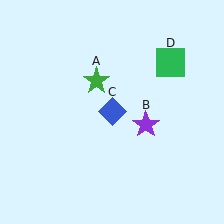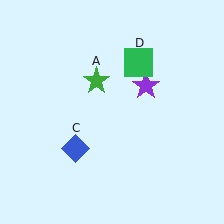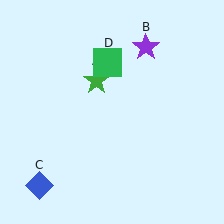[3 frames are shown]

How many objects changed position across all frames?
3 objects changed position: purple star (object B), blue diamond (object C), green square (object D).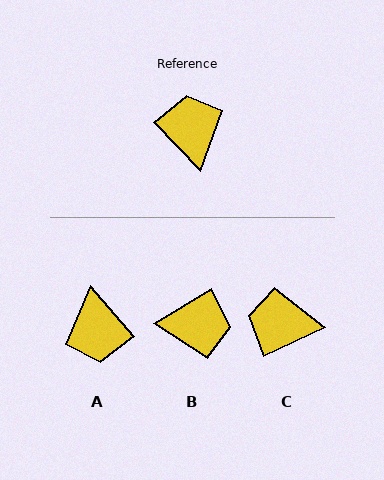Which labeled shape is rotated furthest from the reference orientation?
A, about 177 degrees away.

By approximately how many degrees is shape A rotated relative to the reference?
Approximately 177 degrees counter-clockwise.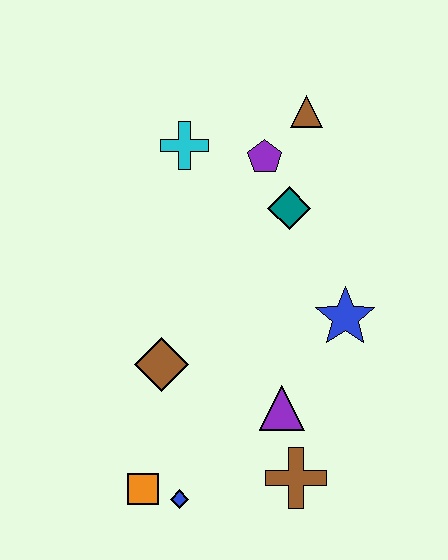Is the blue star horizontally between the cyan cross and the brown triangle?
No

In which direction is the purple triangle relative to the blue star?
The purple triangle is below the blue star.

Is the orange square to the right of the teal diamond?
No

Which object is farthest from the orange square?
The brown triangle is farthest from the orange square.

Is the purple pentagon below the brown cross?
No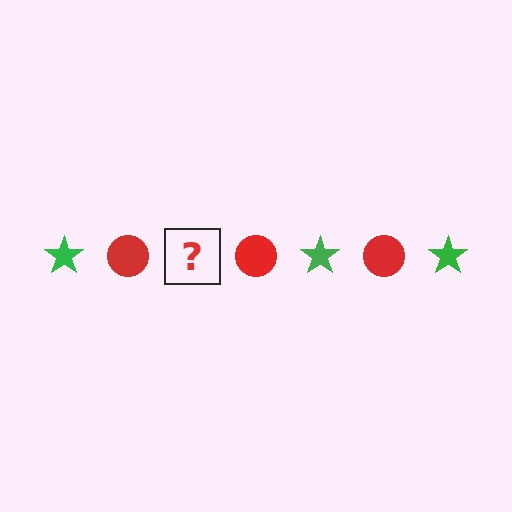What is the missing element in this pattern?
The missing element is a green star.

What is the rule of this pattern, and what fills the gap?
The rule is that the pattern alternates between green star and red circle. The gap should be filled with a green star.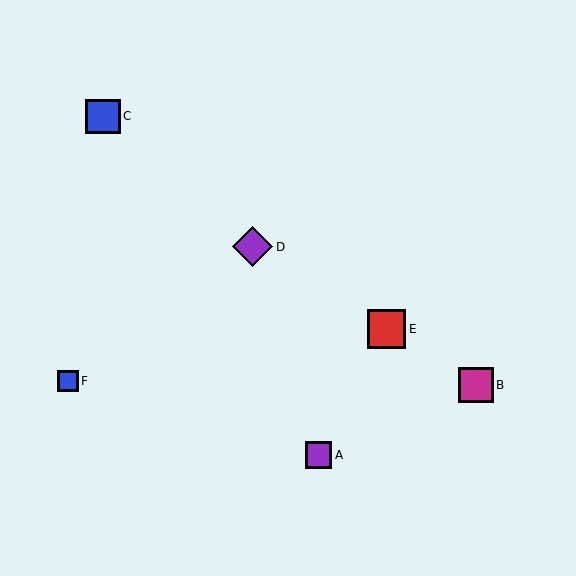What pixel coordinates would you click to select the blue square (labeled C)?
Click at (103, 116) to select the blue square C.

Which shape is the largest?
The purple diamond (labeled D) is the largest.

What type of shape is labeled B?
Shape B is a magenta square.